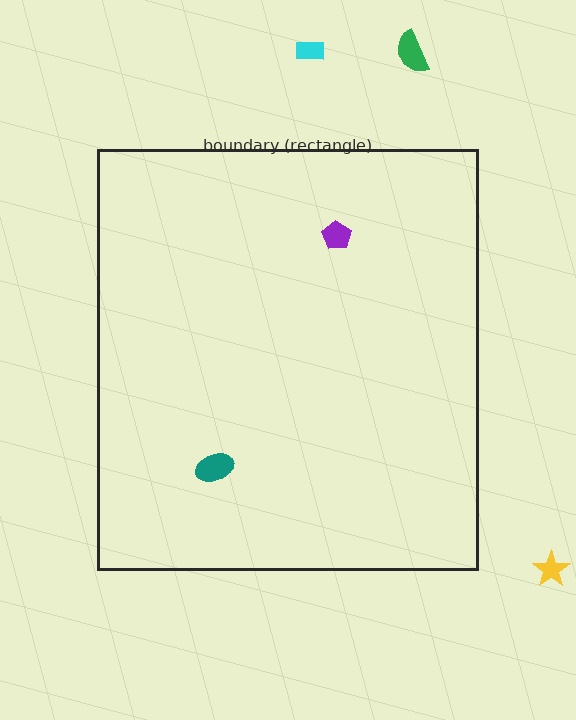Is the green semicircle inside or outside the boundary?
Outside.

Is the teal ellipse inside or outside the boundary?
Inside.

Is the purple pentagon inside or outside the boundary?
Inside.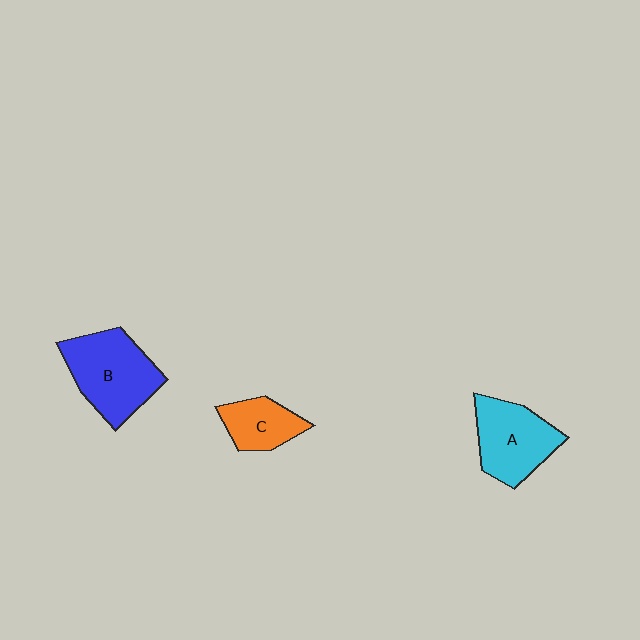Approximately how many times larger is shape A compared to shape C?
Approximately 1.6 times.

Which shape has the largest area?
Shape B (blue).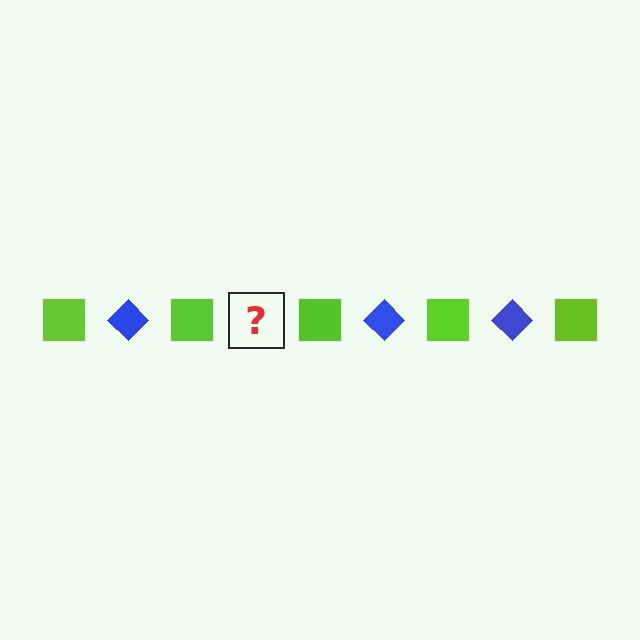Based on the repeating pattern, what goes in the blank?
The blank should be a blue diamond.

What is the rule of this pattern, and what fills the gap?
The rule is that the pattern alternates between lime square and blue diamond. The gap should be filled with a blue diamond.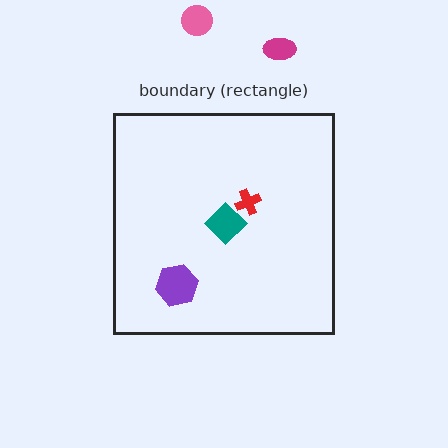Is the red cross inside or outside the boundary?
Inside.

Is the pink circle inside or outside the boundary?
Outside.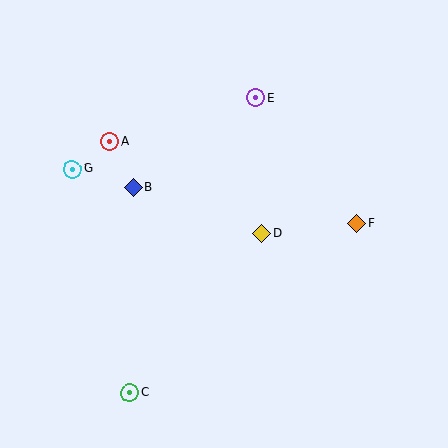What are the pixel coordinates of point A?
Point A is at (110, 141).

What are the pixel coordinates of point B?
Point B is at (133, 188).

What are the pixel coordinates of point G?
Point G is at (72, 169).